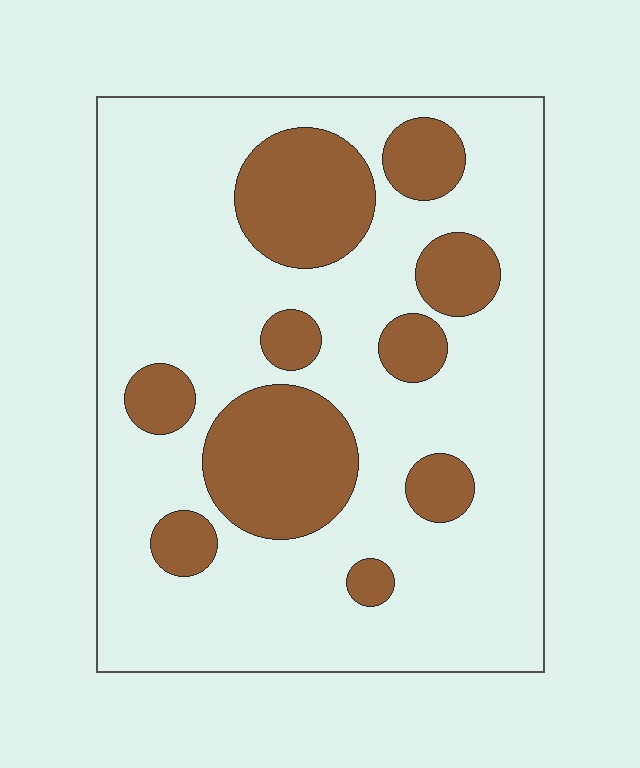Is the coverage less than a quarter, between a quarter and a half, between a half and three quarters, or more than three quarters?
Between a quarter and a half.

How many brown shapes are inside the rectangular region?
10.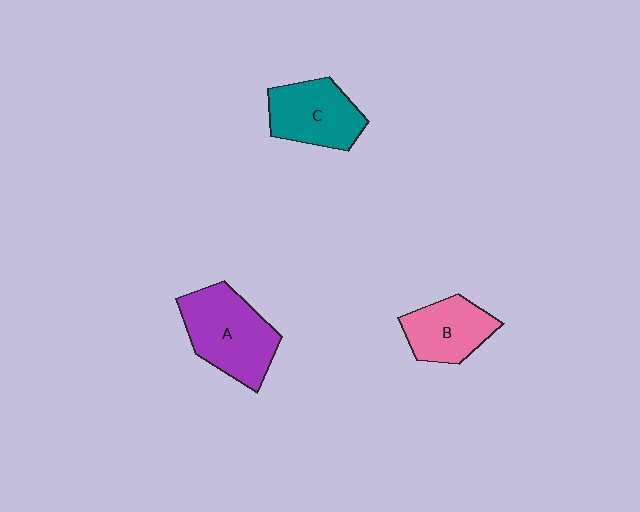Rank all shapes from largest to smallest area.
From largest to smallest: A (purple), C (teal), B (pink).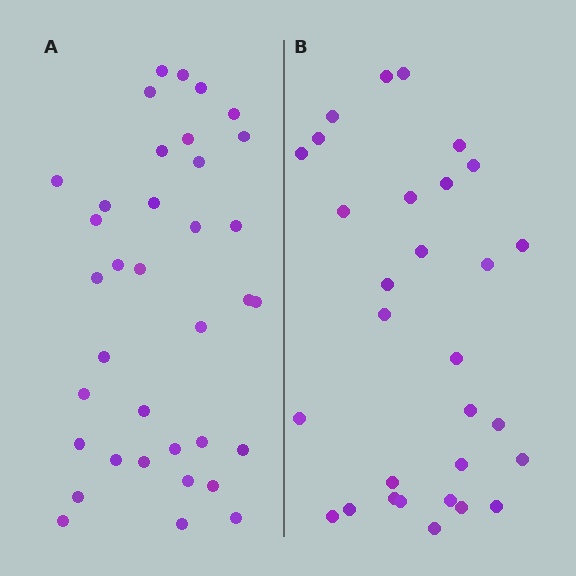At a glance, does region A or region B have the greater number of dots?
Region A (the left region) has more dots.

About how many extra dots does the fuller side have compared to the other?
Region A has about 6 more dots than region B.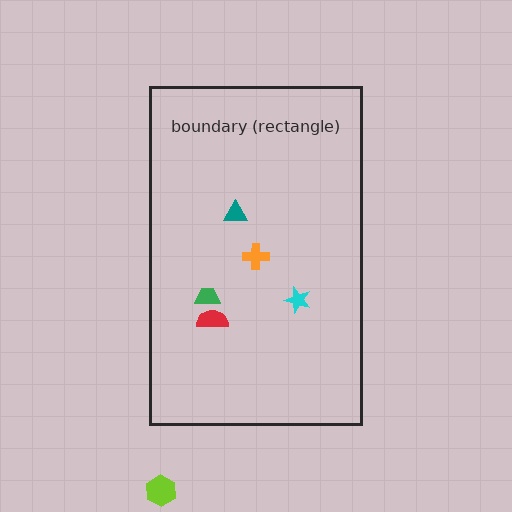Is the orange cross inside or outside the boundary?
Inside.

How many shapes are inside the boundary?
5 inside, 1 outside.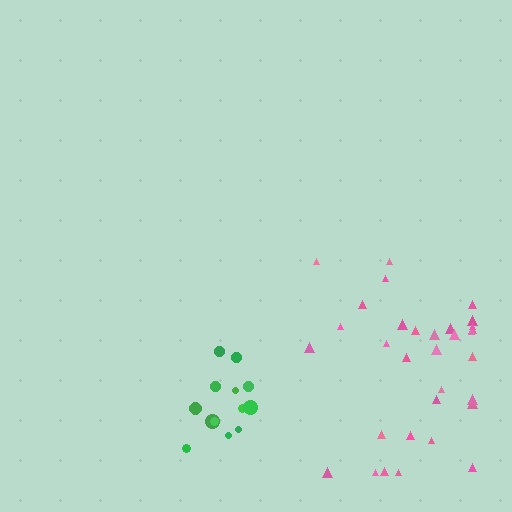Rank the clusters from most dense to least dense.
green, pink.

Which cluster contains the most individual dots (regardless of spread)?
Pink (32).